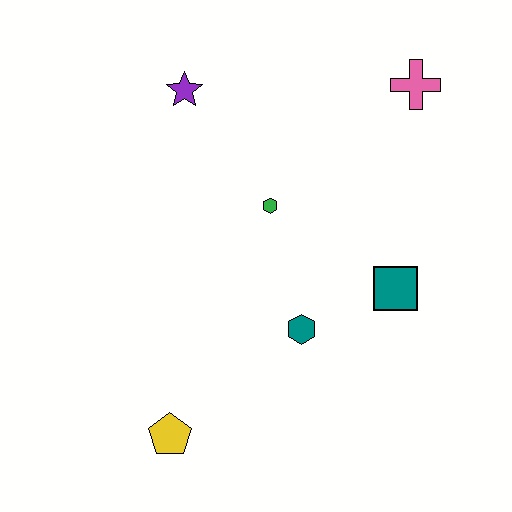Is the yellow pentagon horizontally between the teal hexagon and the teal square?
No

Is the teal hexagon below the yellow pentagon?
No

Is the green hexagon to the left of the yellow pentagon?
No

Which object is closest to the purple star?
The green hexagon is closest to the purple star.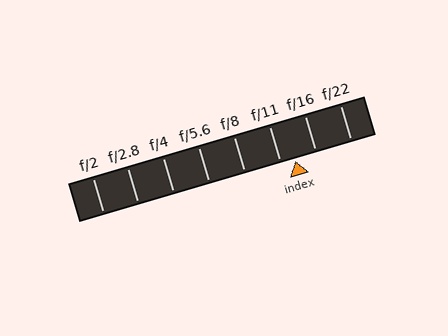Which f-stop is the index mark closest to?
The index mark is closest to f/11.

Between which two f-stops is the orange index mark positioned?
The index mark is between f/11 and f/16.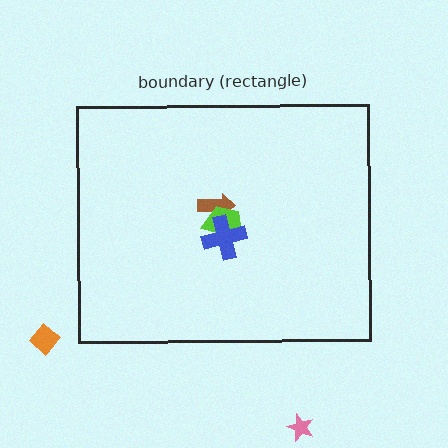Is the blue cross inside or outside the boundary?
Inside.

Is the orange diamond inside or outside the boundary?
Outside.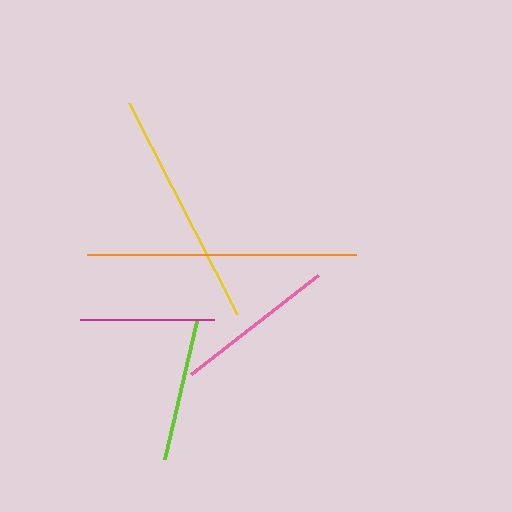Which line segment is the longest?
The orange line is the longest at approximately 269 pixels.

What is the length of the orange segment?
The orange segment is approximately 269 pixels long.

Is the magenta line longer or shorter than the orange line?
The orange line is longer than the magenta line.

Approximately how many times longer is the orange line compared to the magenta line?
The orange line is approximately 2.0 times the length of the magenta line.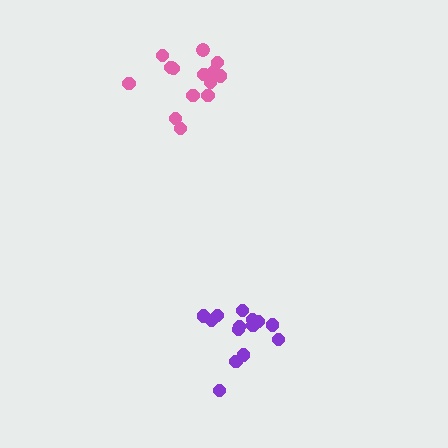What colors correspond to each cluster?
The clusters are colored: purple, pink.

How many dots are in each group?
Group 1: 14 dots, Group 2: 14 dots (28 total).